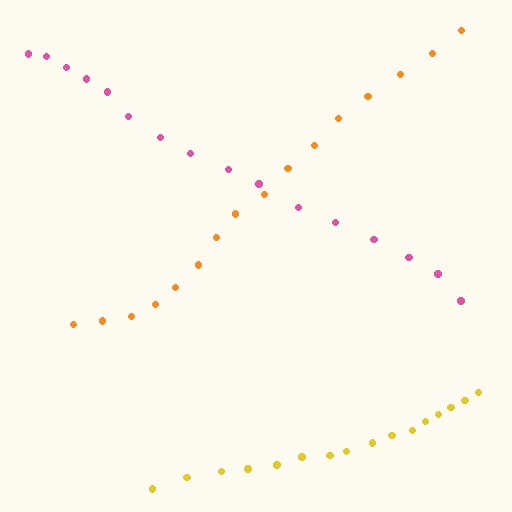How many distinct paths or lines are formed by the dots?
There are 3 distinct paths.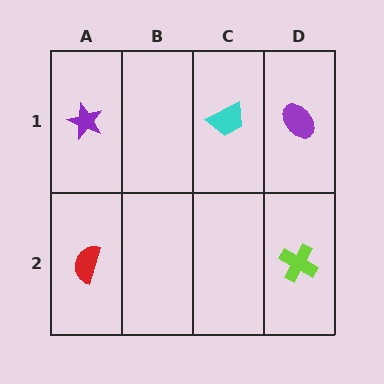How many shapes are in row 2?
2 shapes.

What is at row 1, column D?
A purple ellipse.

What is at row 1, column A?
A purple star.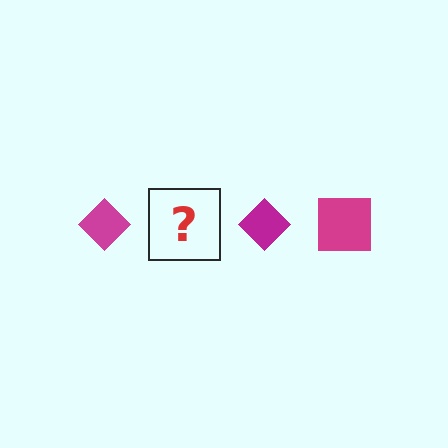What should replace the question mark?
The question mark should be replaced with a magenta square.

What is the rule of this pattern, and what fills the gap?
The rule is that the pattern cycles through diamond, square shapes in magenta. The gap should be filled with a magenta square.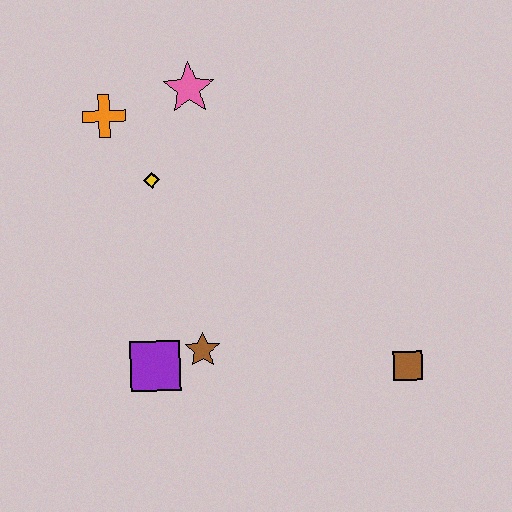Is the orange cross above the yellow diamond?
Yes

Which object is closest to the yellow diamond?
The orange cross is closest to the yellow diamond.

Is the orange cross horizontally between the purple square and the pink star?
No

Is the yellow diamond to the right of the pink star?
No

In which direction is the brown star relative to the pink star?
The brown star is below the pink star.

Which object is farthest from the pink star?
The brown square is farthest from the pink star.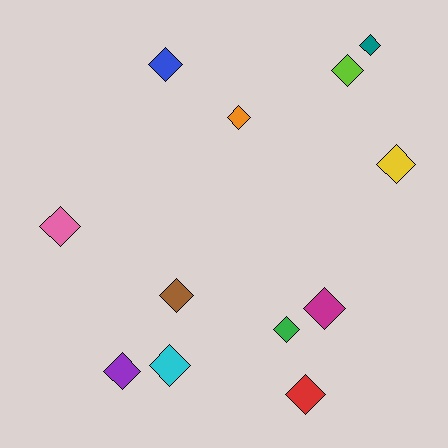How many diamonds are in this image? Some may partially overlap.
There are 12 diamonds.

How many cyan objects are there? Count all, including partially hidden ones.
There is 1 cyan object.